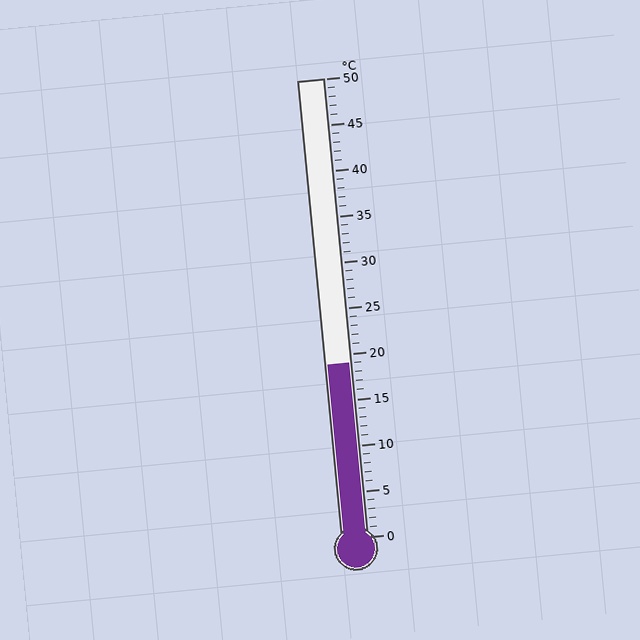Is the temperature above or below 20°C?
The temperature is below 20°C.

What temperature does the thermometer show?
The thermometer shows approximately 19°C.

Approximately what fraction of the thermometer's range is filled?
The thermometer is filled to approximately 40% of its range.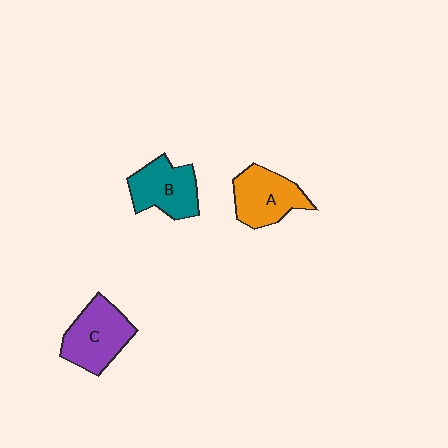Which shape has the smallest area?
Shape B (teal).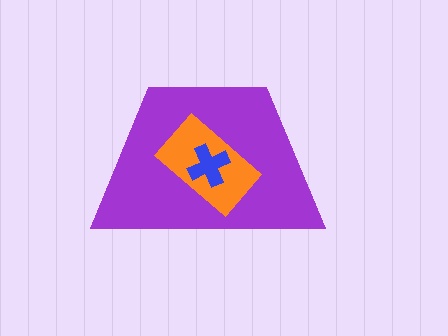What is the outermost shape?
The purple trapezoid.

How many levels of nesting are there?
3.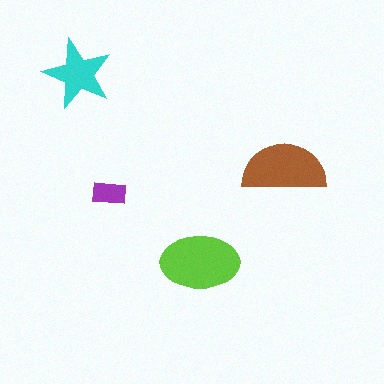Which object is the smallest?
The purple rectangle.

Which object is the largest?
The lime ellipse.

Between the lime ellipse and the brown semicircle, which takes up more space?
The lime ellipse.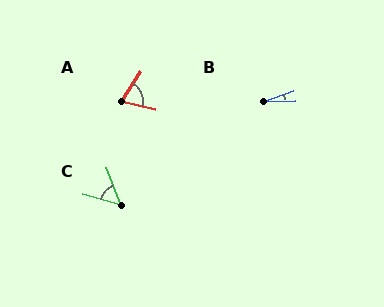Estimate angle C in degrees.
Approximately 54 degrees.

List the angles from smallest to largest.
B (17°), C (54°), A (71°).